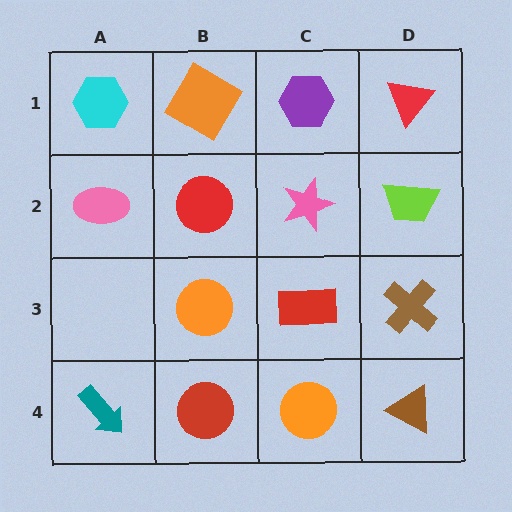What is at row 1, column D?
A red triangle.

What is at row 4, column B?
A red circle.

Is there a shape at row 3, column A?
No, that cell is empty.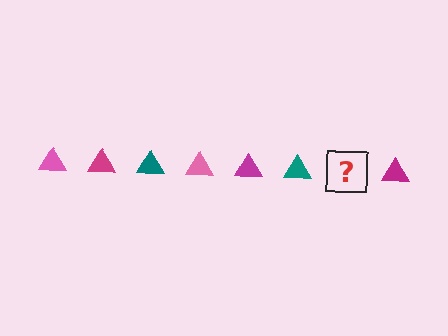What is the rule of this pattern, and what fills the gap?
The rule is that the pattern cycles through pink, magenta, teal triangles. The gap should be filled with a pink triangle.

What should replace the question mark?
The question mark should be replaced with a pink triangle.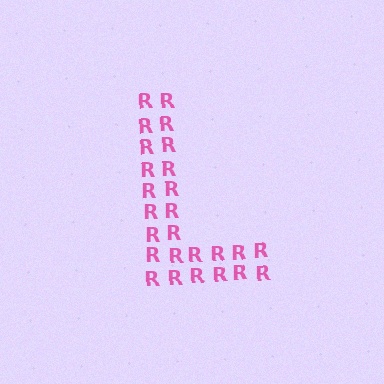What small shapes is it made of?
It is made of small letter R's.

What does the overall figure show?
The overall figure shows the letter L.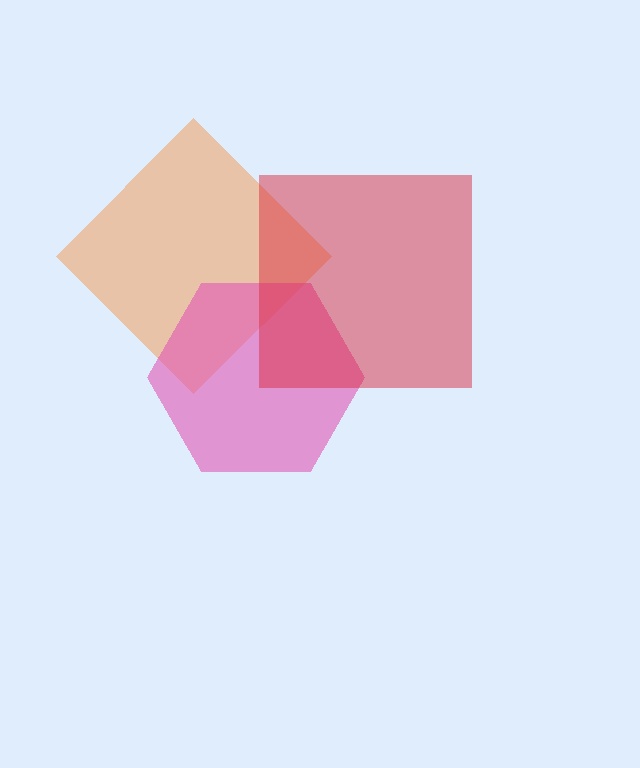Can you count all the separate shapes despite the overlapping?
Yes, there are 3 separate shapes.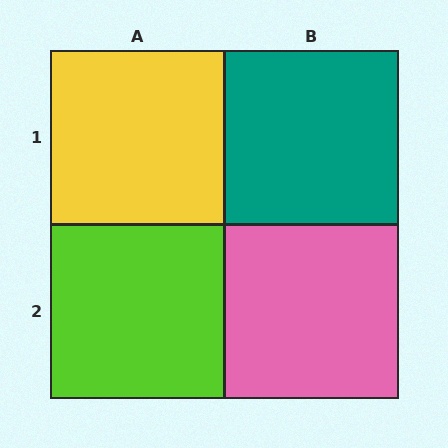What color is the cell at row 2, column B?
Pink.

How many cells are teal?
1 cell is teal.